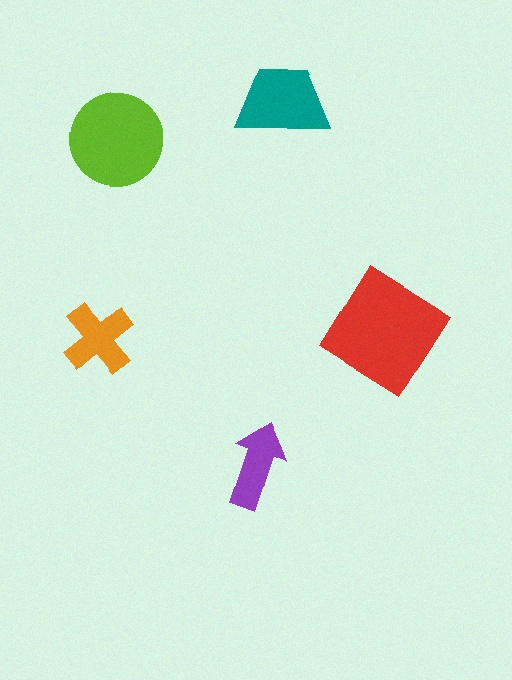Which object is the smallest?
The purple arrow.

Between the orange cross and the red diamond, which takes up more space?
The red diamond.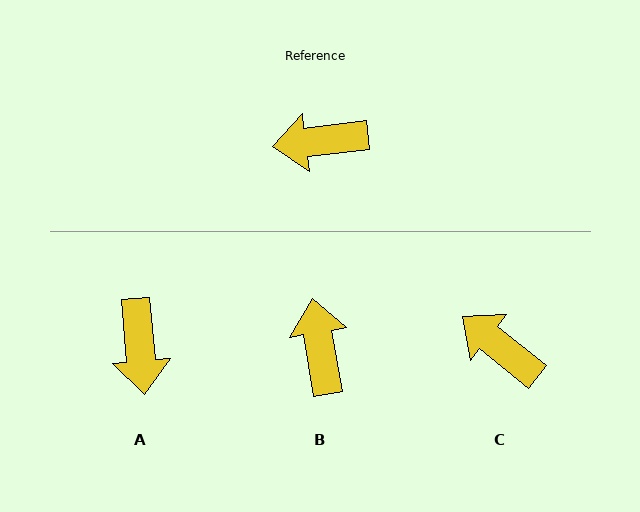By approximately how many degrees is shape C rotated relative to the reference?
Approximately 46 degrees clockwise.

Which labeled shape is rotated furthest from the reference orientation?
A, about 88 degrees away.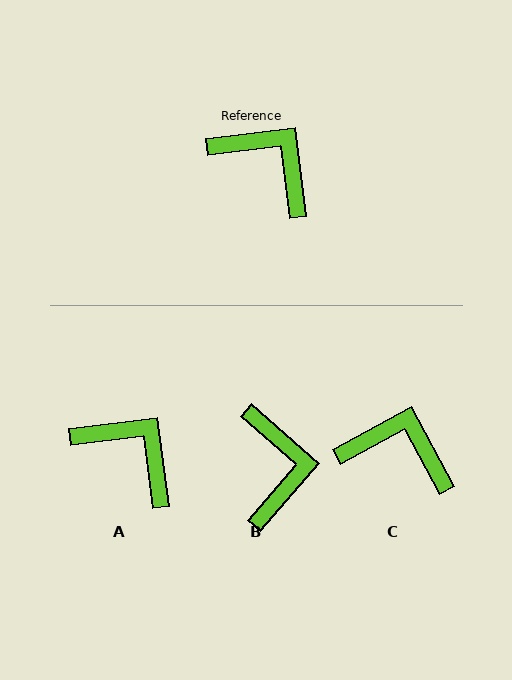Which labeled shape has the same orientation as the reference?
A.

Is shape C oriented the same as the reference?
No, it is off by about 21 degrees.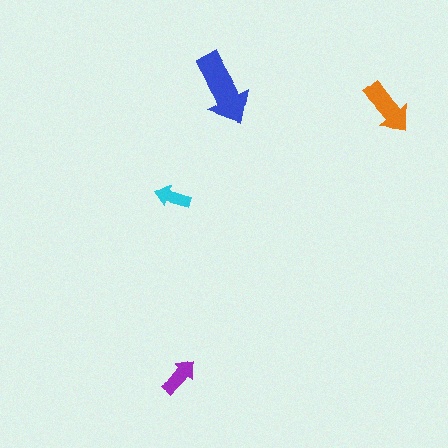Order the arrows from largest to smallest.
the blue one, the orange one, the purple one, the cyan one.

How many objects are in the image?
There are 4 objects in the image.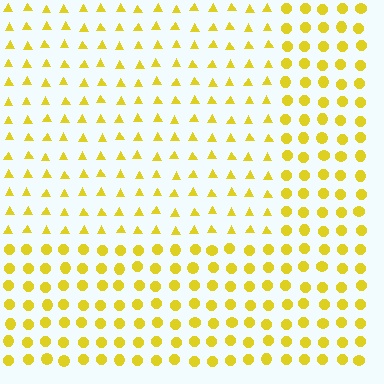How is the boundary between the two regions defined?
The boundary is defined by a change in element shape: triangles inside vs. circles outside. All elements share the same color and spacing.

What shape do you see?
I see a rectangle.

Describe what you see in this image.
The image is filled with small yellow elements arranged in a uniform grid. A rectangle-shaped region contains triangles, while the surrounding area contains circles. The boundary is defined purely by the change in element shape.